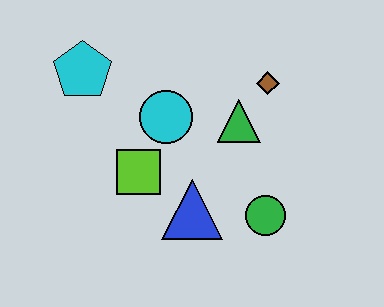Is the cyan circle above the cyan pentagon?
No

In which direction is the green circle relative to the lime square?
The green circle is to the right of the lime square.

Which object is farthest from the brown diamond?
The cyan pentagon is farthest from the brown diamond.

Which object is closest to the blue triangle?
The lime square is closest to the blue triangle.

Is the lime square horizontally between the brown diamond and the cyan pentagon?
Yes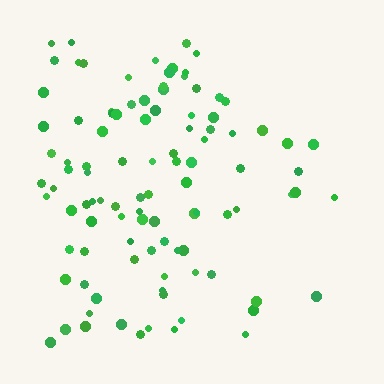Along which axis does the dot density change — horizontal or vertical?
Horizontal.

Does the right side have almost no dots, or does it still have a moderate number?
Still a moderate number, just noticeably fewer than the left.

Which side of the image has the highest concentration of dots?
The left.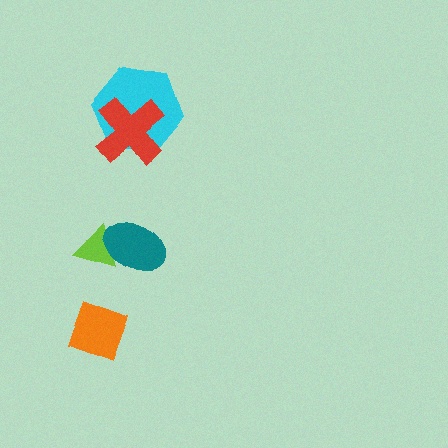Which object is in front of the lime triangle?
The teal ellipse is in front of the lime triangle.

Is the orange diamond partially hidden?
No, no other shape covers it.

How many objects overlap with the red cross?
1 object overlaps with the red cross.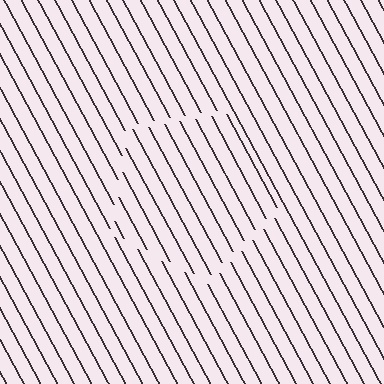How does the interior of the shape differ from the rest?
The interior of the shape contains the same grating, shifted by half a period — the contour is defined by the phase discontinuity where line-ends from the inner and outer gratings abut.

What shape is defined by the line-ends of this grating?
An illusory pentagon. The interior of the shape contains the same grating, shifted by half a period — the contour is defined by the phase discontinuity where line-ends from the inner and outer gratings abut.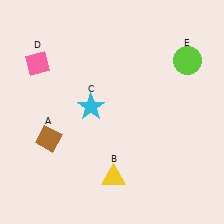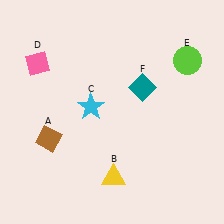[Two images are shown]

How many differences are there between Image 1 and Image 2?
There is 1 difference between the two images.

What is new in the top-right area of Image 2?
A teal diamond (F) was added in the top-right area of Image 2.